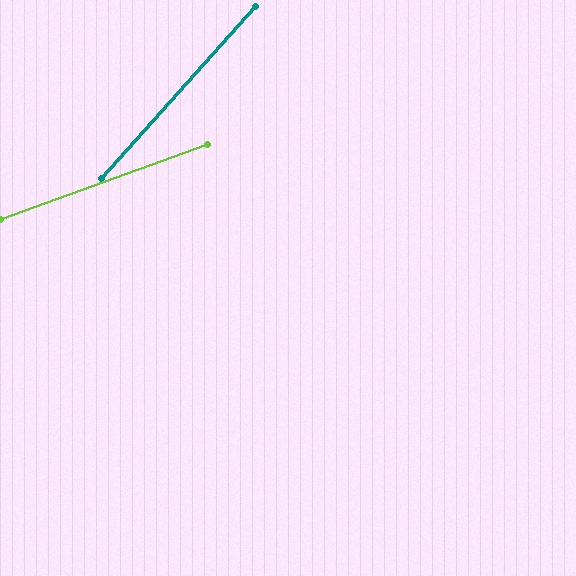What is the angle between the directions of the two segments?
Approximately 28 degrees.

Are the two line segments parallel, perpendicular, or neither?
Neither parallel nor perpendicular — they differ by about 28°.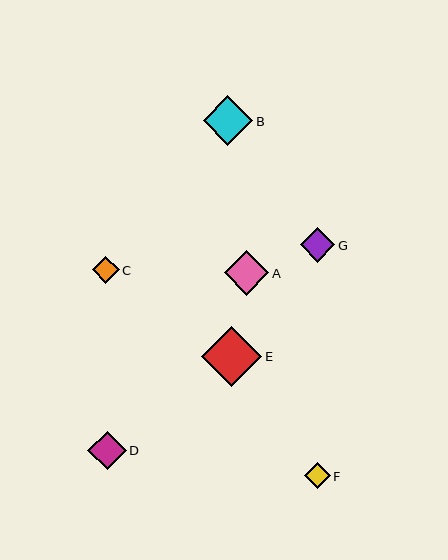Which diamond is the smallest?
Diamond F is the smallest with a size of approximately 26 pixels.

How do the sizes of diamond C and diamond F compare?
Diamond C and diamond F are approximately the same size.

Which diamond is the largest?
Diamond E is the largest with a size of approximately 60 pixels.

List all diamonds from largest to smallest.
From largest to smallest: E, B, A, D, G, C, F.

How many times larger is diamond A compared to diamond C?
Diamond A is approximately 1.7 times the size of diamond C.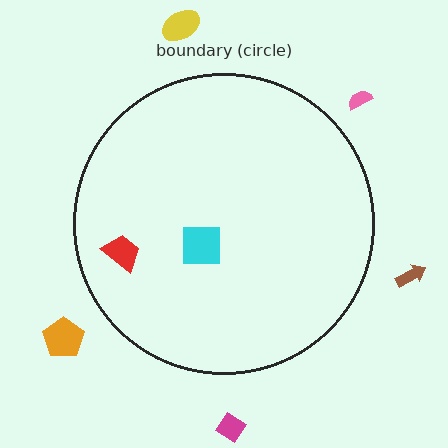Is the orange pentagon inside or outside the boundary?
Outside.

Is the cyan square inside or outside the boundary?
Inside.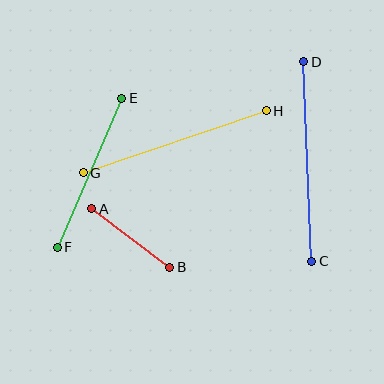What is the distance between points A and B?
The distance is approximately 97 pixels.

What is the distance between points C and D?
The distance is approximately 200 pixels.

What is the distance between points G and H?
The distance is approximately 193 pixels.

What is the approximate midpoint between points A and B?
The midpoint is at approximately (131, 238) pixels.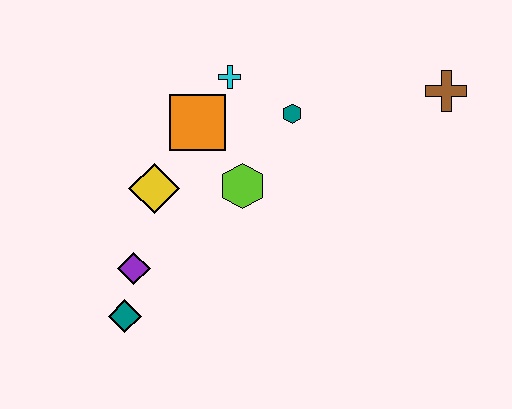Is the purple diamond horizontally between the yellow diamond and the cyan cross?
No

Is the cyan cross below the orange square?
No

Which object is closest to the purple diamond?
The teal diamond is closest to the purple diamond.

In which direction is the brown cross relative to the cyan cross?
The brown cross is to the right of the cyan cross.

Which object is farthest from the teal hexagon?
The teal diamond is farthest from the teal hexagon.